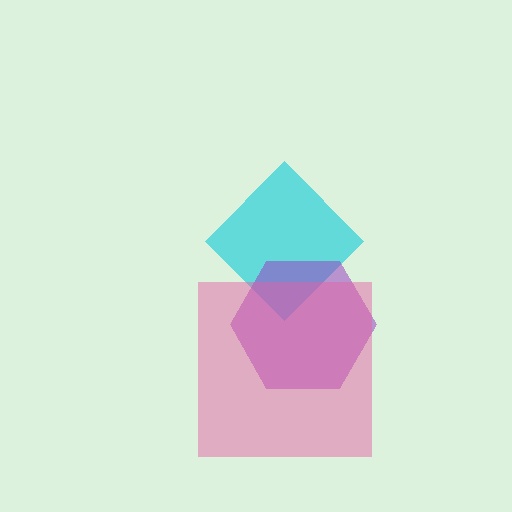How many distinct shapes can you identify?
There are 3 distinct shapes: a cyan diamond, a purple hexagon, a pink square.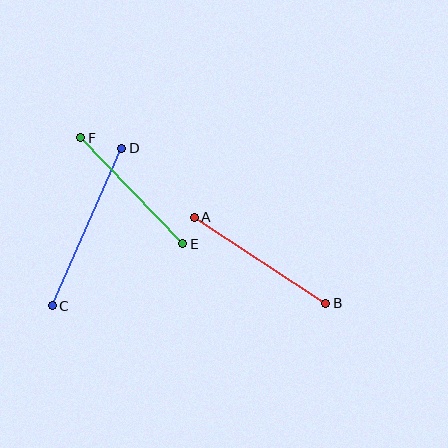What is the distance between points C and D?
The distance is approximately 172 pixels.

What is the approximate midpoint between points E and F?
The midpoint is at approximately (132, 191) pixels.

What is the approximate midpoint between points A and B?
The midpoint is at approximately (260, 260) pixels.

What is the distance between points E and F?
The distance is approximately 147 pixels.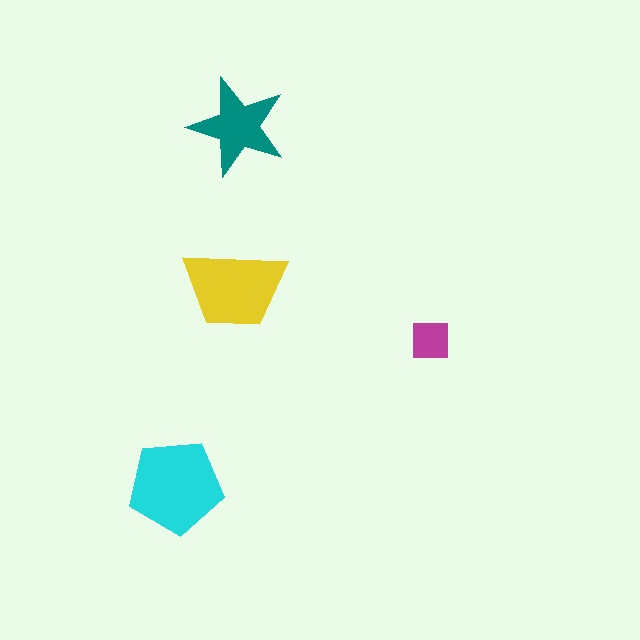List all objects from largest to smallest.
The cyan pentagon, the yellow trapezoid, the teal star, the magenta square.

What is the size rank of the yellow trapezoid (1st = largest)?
2nd.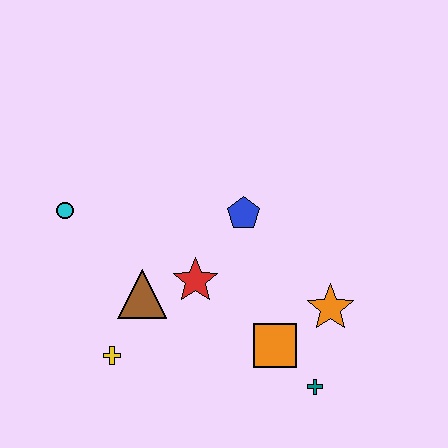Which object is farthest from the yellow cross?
The orange star is farthest from the yellow cross.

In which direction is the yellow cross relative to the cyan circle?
The yellow cross is below the cyan circle.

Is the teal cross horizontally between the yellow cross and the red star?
No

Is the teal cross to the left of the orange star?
Yes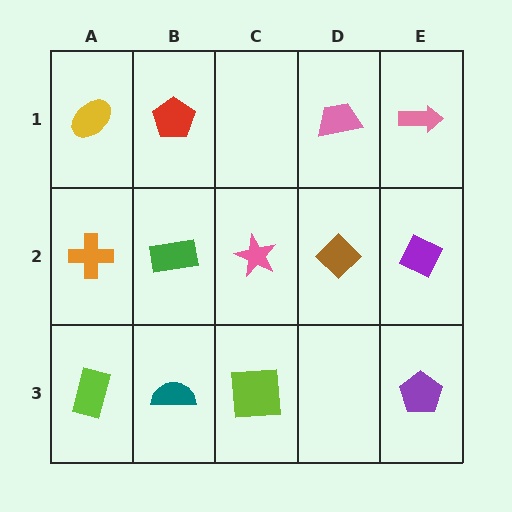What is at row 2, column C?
A pink star.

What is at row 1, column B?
A red pentagon.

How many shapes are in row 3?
4 shapes.